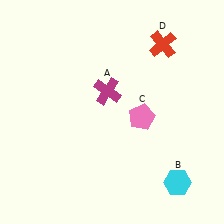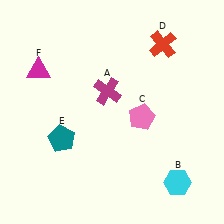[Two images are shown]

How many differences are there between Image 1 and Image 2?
There are 2 differences between the two images.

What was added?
A teal pentagon (E), a magenta triangle (F) were added in Image 2.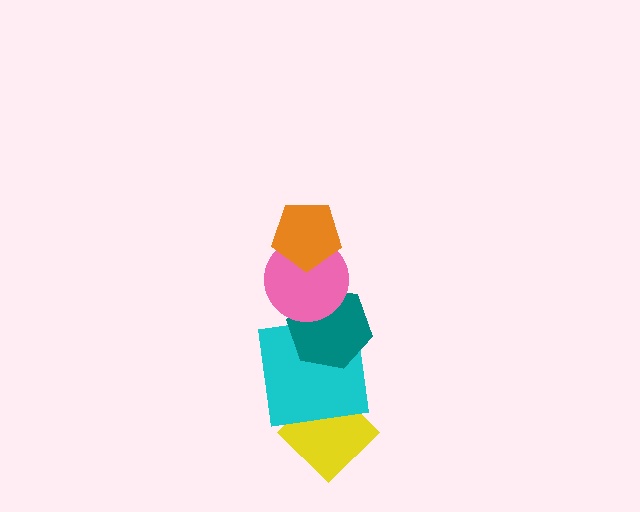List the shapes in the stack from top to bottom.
From top to bottom: the orange pentagon, the pink circle, the teal hexagon, the cyan square, the yellow diamond.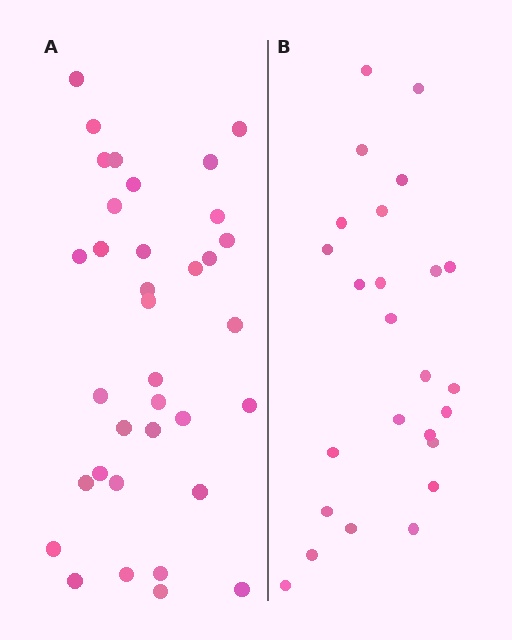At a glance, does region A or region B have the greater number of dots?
Region A (the left region) has more dots.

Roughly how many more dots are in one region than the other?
Region A has roughly 10 or so more dots than region B.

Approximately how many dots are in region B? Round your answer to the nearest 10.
About 20 dots. (The exact count is 25, which rounds to 20.)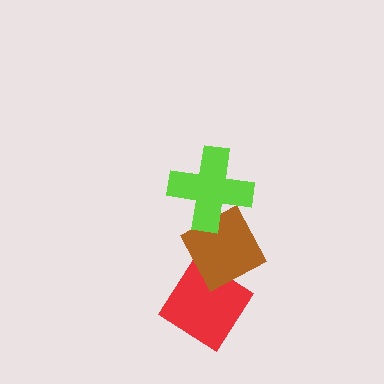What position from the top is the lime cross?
The lime cross is 1st from the top.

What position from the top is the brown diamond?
The brown diamond is 2nd from the top.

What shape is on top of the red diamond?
The brown diamond is on top of the red diamond.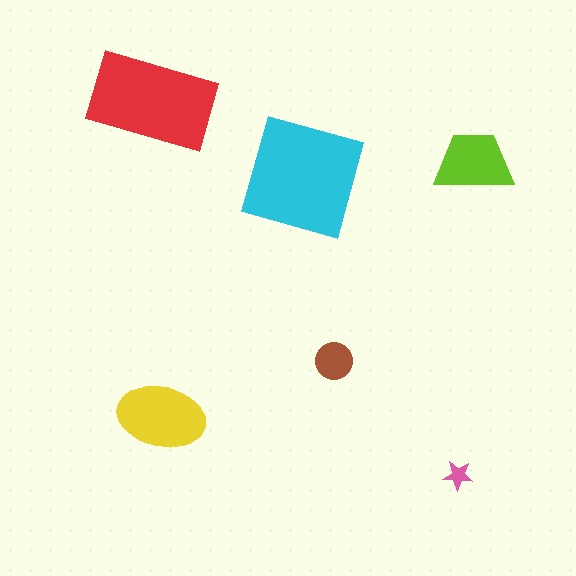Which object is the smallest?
The pink star.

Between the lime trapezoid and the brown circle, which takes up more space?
The lime trapezoid.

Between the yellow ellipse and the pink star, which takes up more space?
The yellow ellipse.